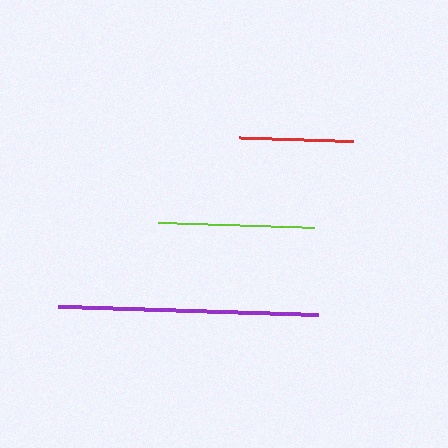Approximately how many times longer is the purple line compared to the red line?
The purple line is approximately 2.3 times the length of the red line.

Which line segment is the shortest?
The red line is the shortest at approximately 115 pixels.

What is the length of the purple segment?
The purple segment is approximately 260 pixels long.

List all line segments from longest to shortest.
From longest to shortest: purple, lime, red.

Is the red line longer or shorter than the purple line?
The purple line is longer than the red line.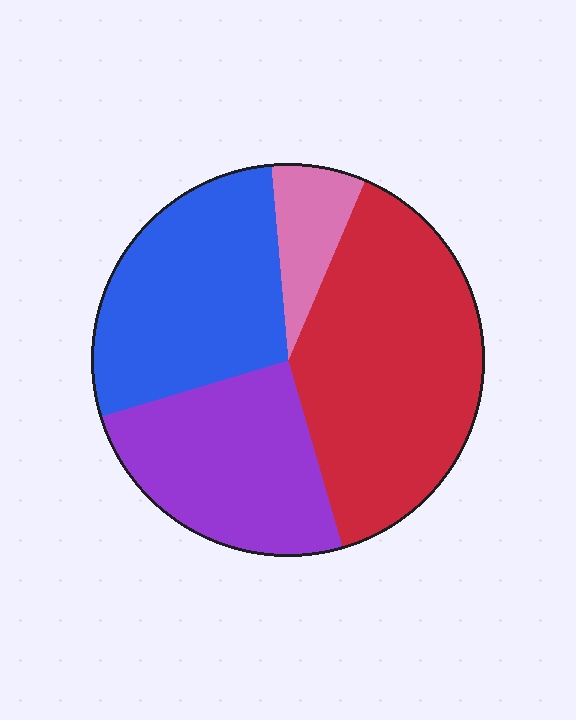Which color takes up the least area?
Pink, at roughly 10%.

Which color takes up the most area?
Red, at roughly 40%.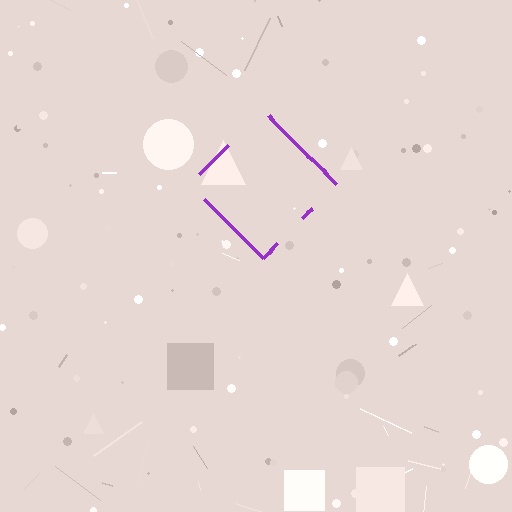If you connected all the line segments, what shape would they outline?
They would outline a diamond.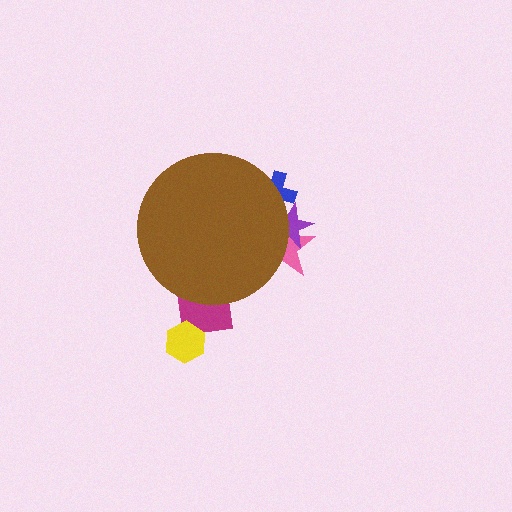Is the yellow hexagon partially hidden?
No, the yellow hexagon is fully visible.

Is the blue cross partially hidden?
Yes, the blue cross is partially hidden behind the brown circle.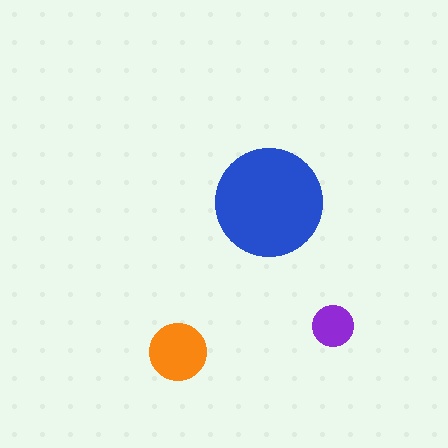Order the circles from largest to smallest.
the blue one, the orange one, the purple one.